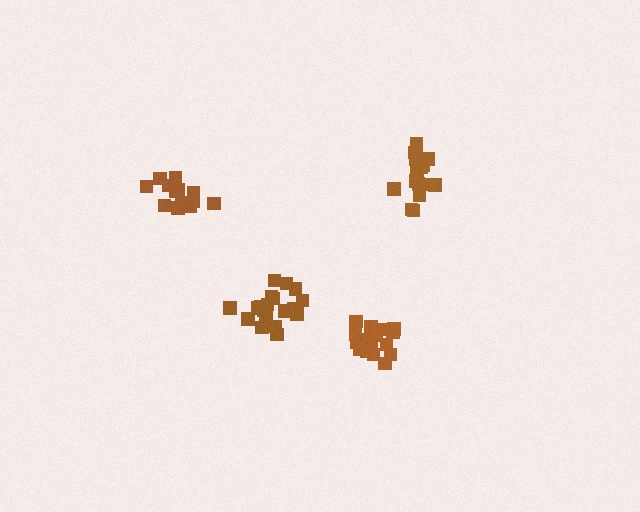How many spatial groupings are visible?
There are 4 spatial groupings.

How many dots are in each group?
Group 1: 18 dots, Group 2: 18 dots, Group 3: 19 dots, Group 4: 14 dots (69 total).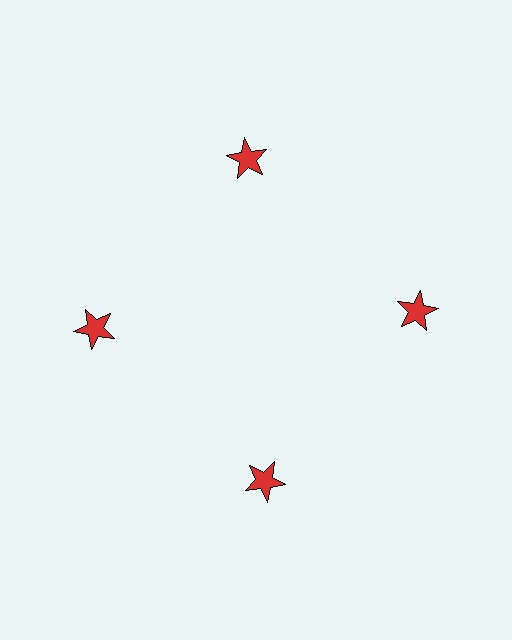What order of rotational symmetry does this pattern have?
This pattern has 4-fold rotational symmetry.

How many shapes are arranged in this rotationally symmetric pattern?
There are 4 shapes, arranged in 4 groups of 1.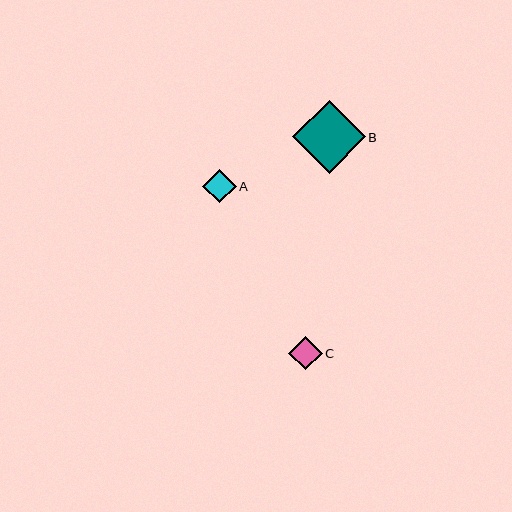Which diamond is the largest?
Diamond B is the largest with a size of approximately 73 pixels.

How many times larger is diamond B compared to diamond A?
Diamond B is approximately 2.2 times the size of diamond A.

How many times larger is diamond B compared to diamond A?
Diamond B is approximately 2.2 times the size of diamond A.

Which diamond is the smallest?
Diamond A is the smallest with a size of approximately 33 pixels.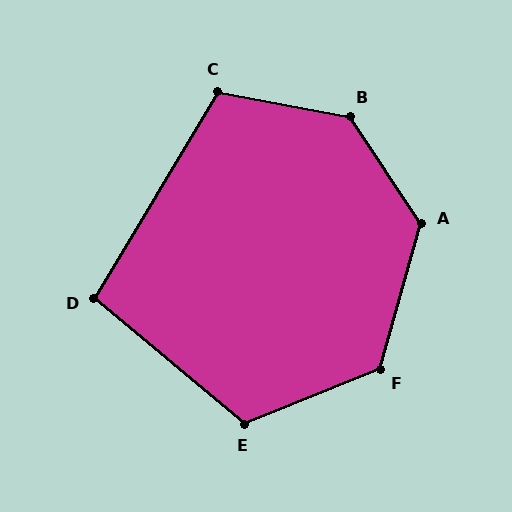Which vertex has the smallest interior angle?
D, at approximately 99 degrees.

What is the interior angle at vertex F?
Approximately 127 degrees (obtuse).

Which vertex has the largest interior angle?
B, at approximately 134 degrees.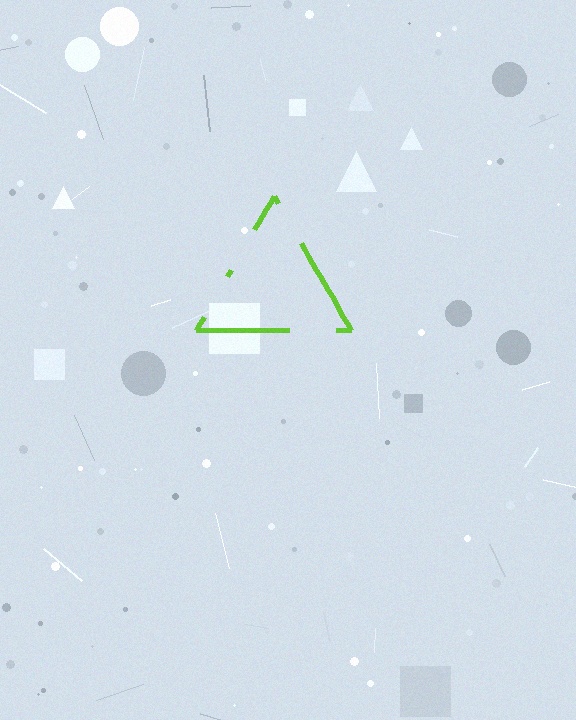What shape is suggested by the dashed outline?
The dashed outline suggests a triangle.